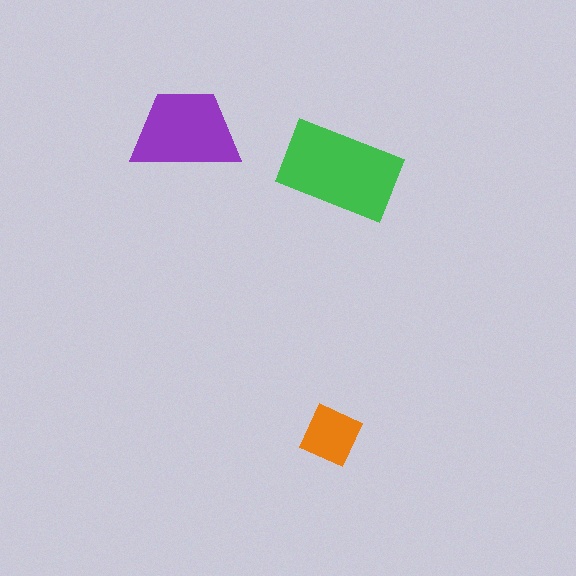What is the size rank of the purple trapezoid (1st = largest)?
2nd.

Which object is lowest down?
The orange square is bottommost.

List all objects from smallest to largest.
The orange square, the purple trapezoid, the green rectangle.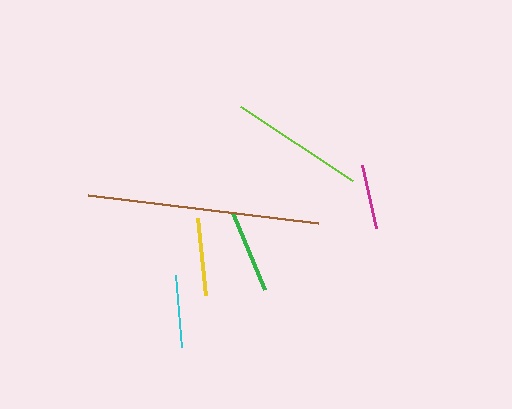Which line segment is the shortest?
The magenta line is the shortest at approximately 65 pixels.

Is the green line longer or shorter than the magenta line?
The green line is longer than the magenta line.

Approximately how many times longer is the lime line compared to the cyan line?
The lime line is approximately 1.9 times the length of the cyan line.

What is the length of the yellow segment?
The yellow segment is approximately 77 pixels long.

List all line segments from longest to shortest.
From longest to shortest: brown, lime, green, yellow, cyan, magenta.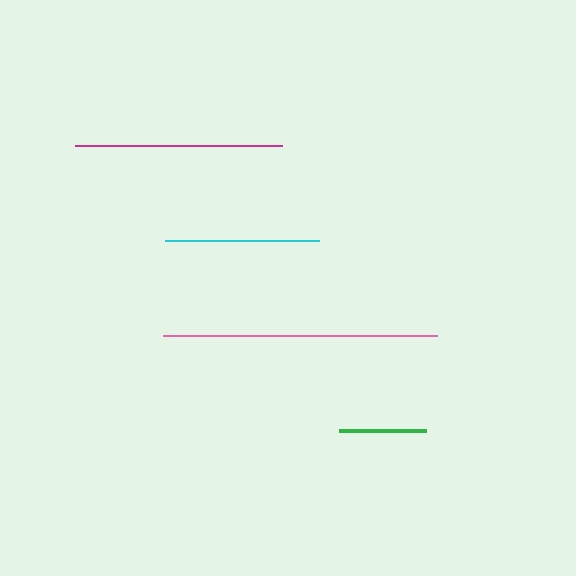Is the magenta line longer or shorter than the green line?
The magenta line is longer than the green line.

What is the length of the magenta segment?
The magenta segment is approximately 207 pixels long.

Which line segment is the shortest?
The green line is the shortest at approximately 88 pixels.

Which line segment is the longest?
The pink line is the longest at approximately 273 pixels.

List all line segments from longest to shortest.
From longest to shortest: pink, magenta, cyan, green.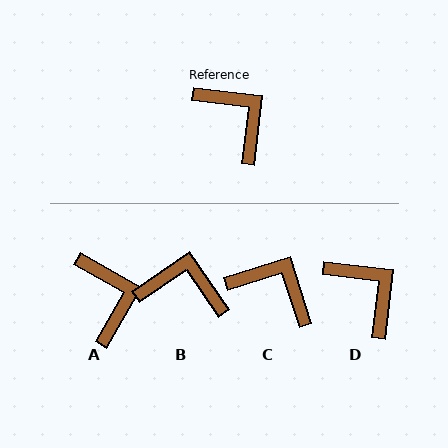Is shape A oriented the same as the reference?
No, it is off by about 23 degrees.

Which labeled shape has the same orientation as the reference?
D.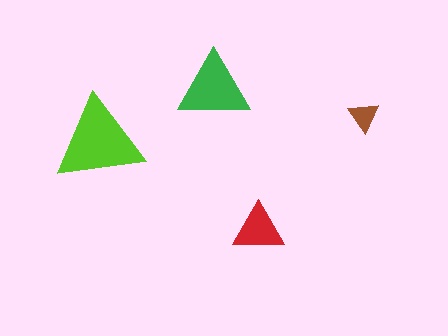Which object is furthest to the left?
The lime triangle is leftmost.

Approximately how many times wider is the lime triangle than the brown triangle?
About 3 times wider.